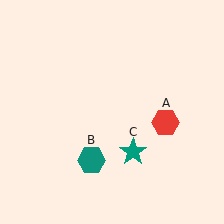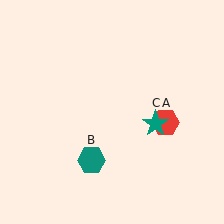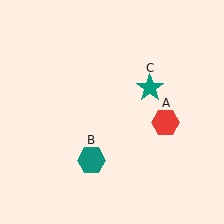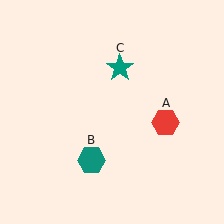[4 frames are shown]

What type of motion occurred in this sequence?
The teal star (object C) rotated counterclockwise around the center of the scene.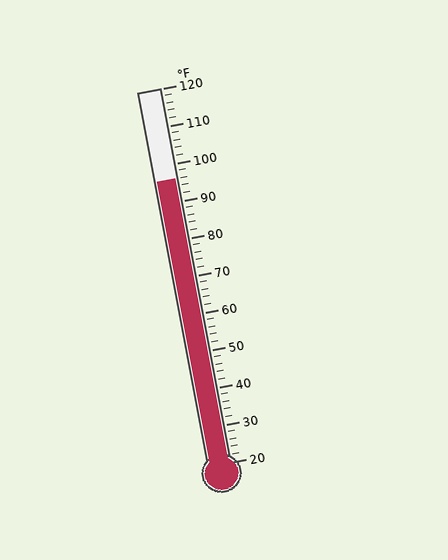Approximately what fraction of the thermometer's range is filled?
The thermometer is filled to approximately 75% of its range.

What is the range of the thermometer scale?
The thermometer scale ranges from 20°F to 120°F.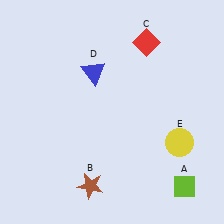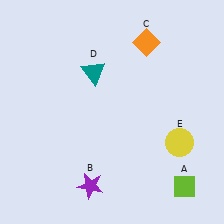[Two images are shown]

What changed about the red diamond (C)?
In Image 1, C is red. In Image 2, it changed to orange.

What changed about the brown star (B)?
In Image 1, B is brown. In Image 2, it changed to purple.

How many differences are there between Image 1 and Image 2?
There are 3 differences between the two images.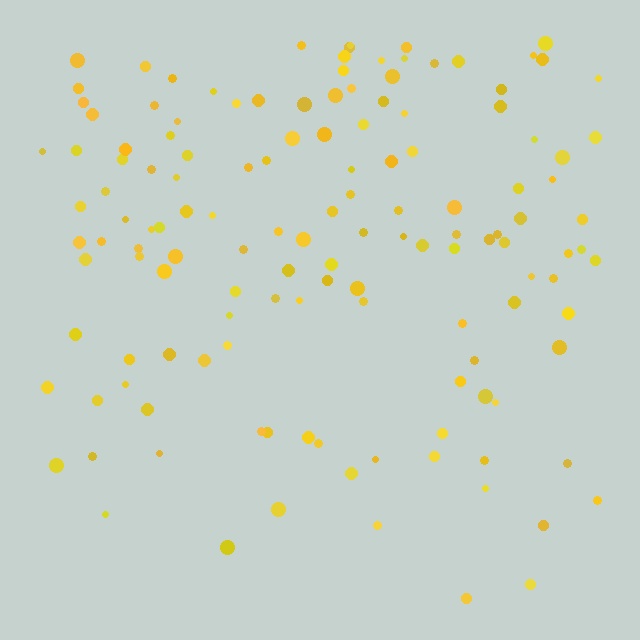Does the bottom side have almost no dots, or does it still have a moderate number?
Still a moderate number, just noticeably fewer than the top.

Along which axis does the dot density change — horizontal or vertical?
Vertical.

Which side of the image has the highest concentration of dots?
The top.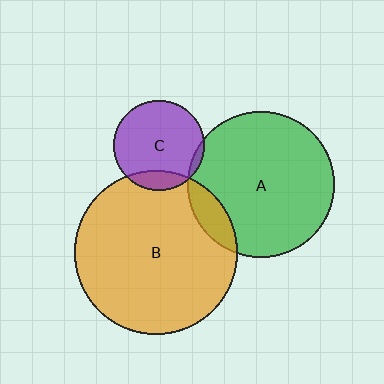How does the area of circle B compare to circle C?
Approximately 3.3 times.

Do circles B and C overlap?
Yes.